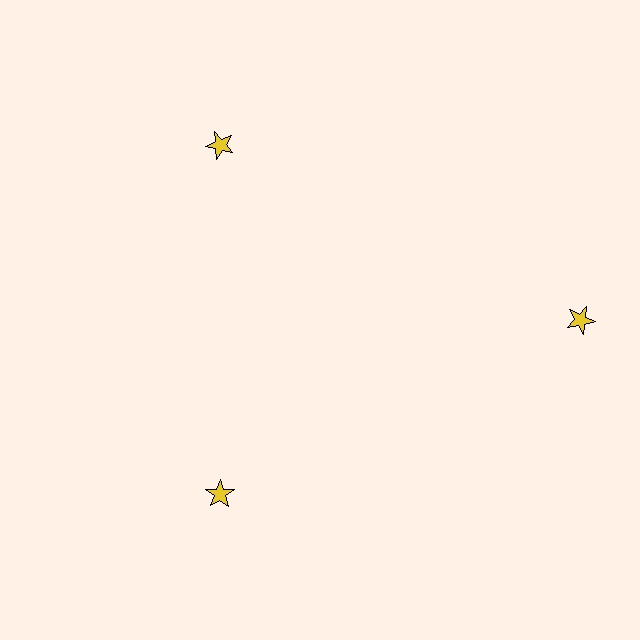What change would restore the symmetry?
The symmetry would be restored by moving it inward, back onto the ring so that all 3 stars sit at equal angles and equal distance from the center.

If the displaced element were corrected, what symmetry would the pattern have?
It would have 3-fold rotational symmetry — the pattern would map onto itself every 120 degrees.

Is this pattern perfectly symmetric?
No. The 3 yellow stars are arranged in a ring, but one element near the 3 o'clock position is pushed outward from the center, breaking the 3-fold rotational symmetry.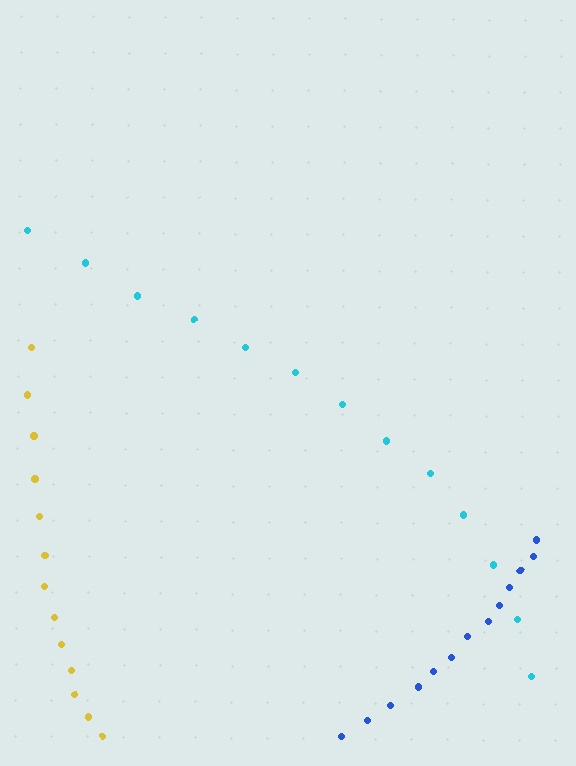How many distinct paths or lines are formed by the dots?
There are 3 distinct paths.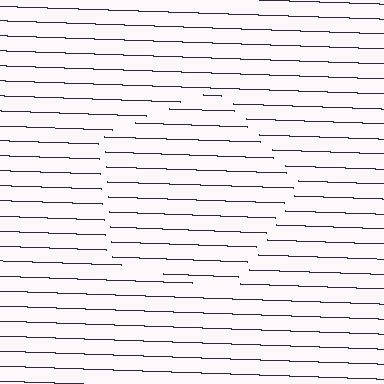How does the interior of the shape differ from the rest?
The interior of the shape contains the same grating, shifted by half a period — the contour is defined by the phase discontinuity where line-ends from the inner and outer gratings abut.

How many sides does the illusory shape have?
5 sides — the line-ends trace a pentagon.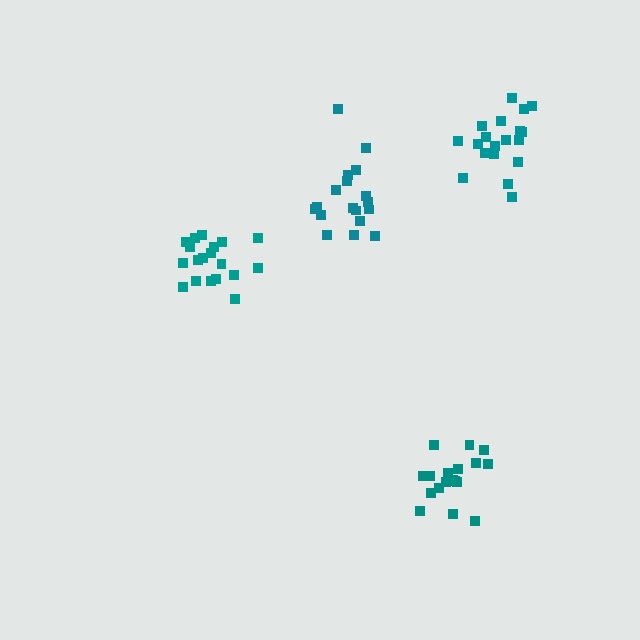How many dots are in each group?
Group 1: 18 dots, Group 2: 19 dots, Group 3: 19 dots, Group 4: 19 dots (75 total).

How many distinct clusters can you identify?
There are 4 distinct clusters.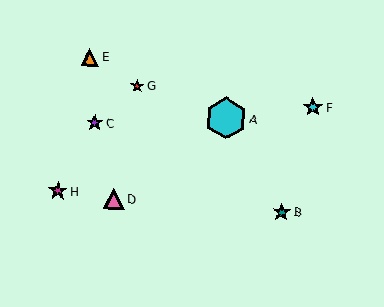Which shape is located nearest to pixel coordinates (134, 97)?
The red star (labeled G) at (137, 86) is nearest to that location.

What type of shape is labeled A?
Shape A is a cyan hexagon.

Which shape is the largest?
The cyan hexagon (labeled A) is the largest.